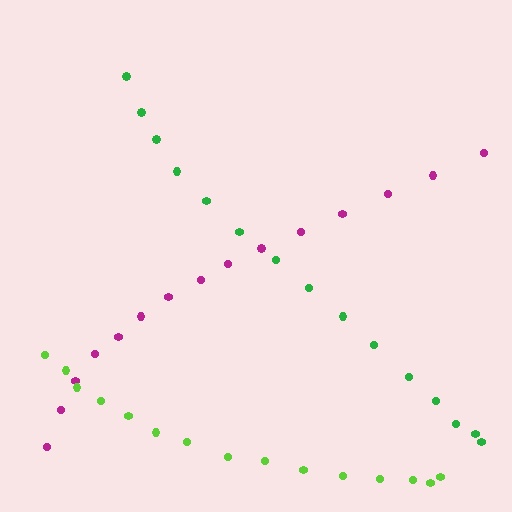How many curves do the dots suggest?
There are 3 distinct paths.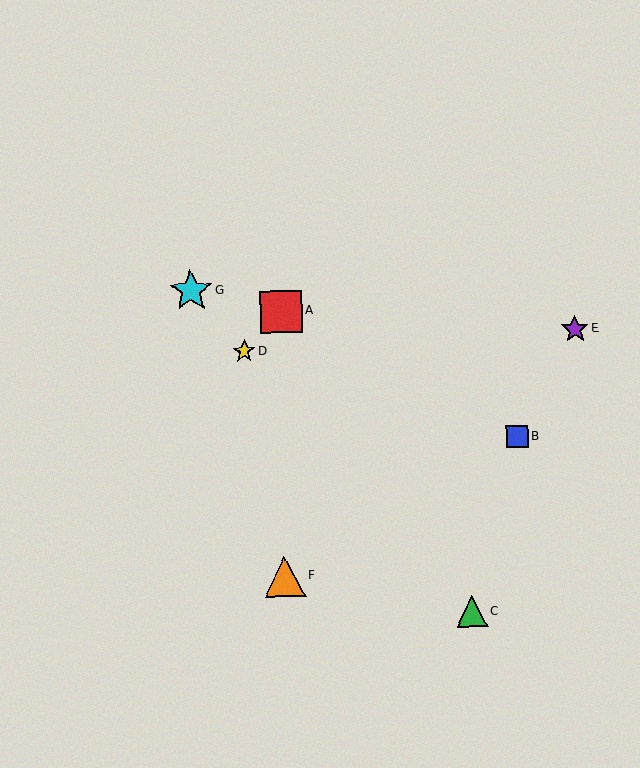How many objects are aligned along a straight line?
3 objects (C, D, G) are aligned along a straight line.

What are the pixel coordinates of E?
Object E is at (575, 329).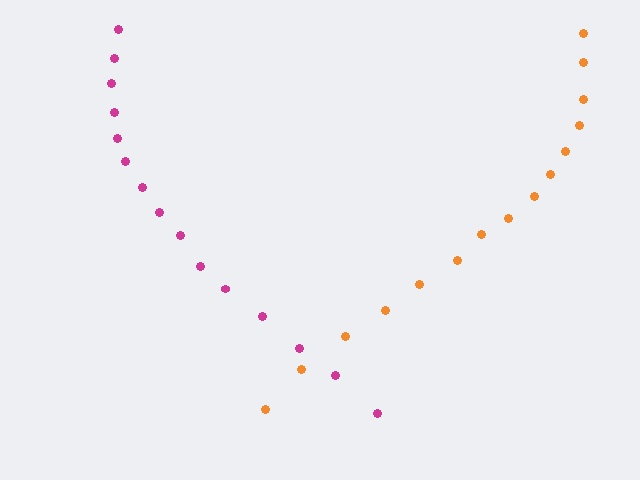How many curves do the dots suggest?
There are 2 distinct paths.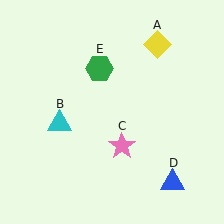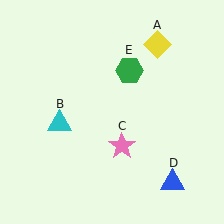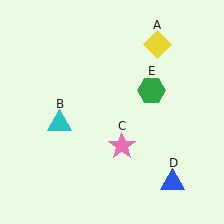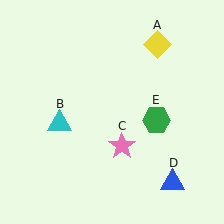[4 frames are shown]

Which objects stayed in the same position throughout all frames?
Yellow diamond (object A) and cyan triangle (object B) and pink star (object C) and blue triangle (object D) remained stationary.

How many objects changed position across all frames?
1 object changed position: green hexagon (object E).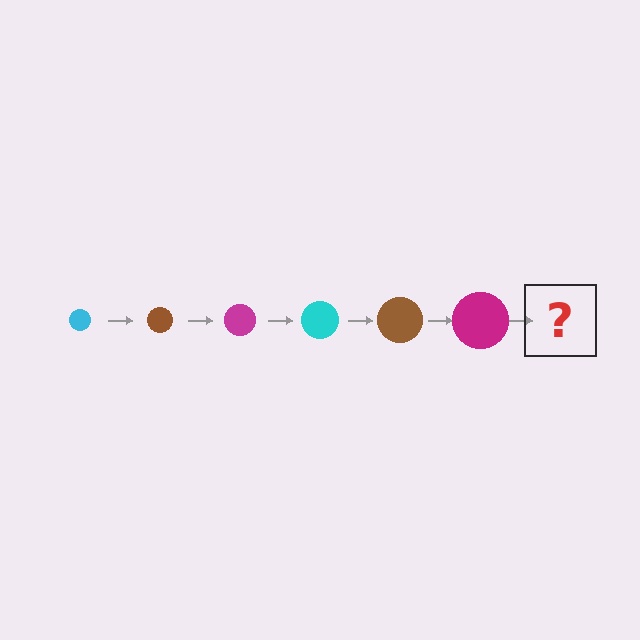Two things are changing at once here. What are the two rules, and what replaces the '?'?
The two rules are that the circle grows larger each step and the color cycles through cyan, brown, and magenta. The '?' should be a cyan circle, larger than the previous one.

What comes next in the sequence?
The next element should be a cyan circle, larger than the previous one.